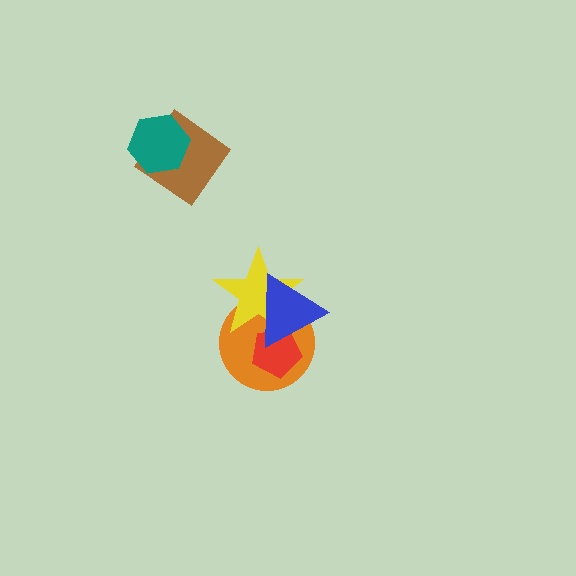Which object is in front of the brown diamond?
The teal hexagon is in front of the brown diamond.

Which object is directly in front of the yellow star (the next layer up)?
The red pentagon is directly in front of the yellow star.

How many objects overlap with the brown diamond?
1 object overlaps with the brown diamond.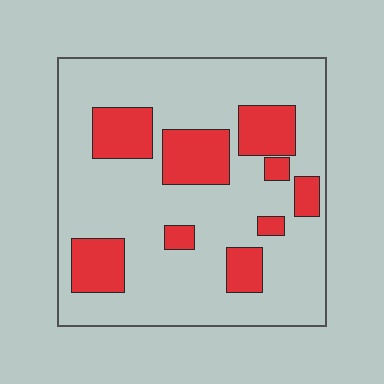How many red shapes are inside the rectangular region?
9.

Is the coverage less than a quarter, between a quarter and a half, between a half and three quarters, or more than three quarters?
Less than a quarter.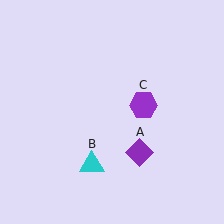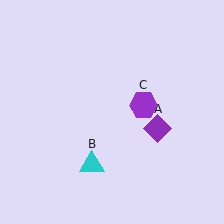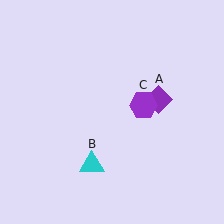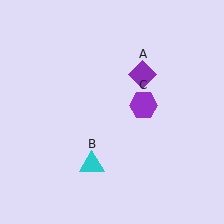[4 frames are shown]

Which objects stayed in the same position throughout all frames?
Cyan triangle (object B) and purple hexagon (object C) remained stationary.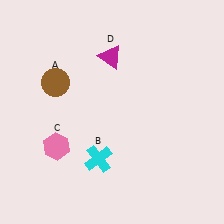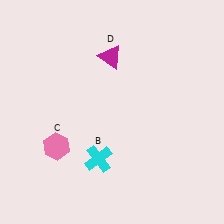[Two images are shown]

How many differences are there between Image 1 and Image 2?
There is 1 difference between the two images.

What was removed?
The brown circle (A) was removed in Image 2.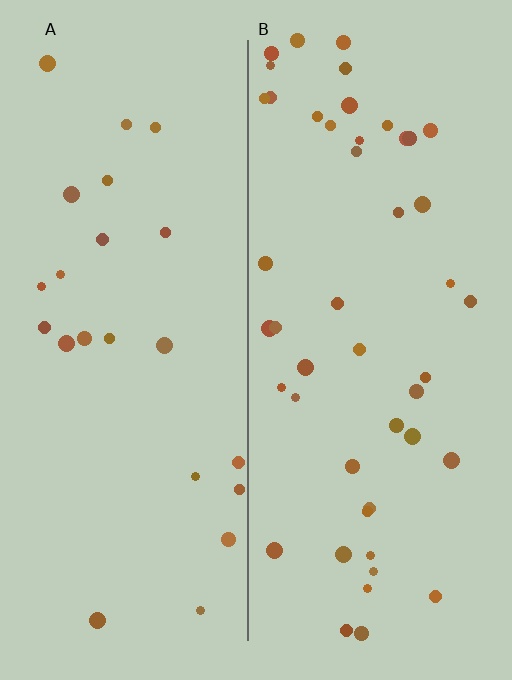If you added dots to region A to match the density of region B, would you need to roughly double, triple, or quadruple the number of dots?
Approximately double.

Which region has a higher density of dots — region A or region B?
B (the right).